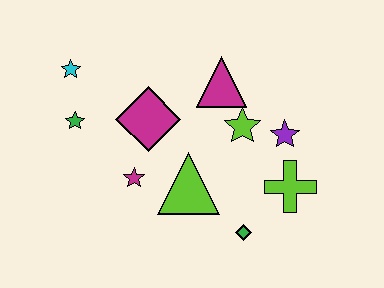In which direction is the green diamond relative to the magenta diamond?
The green diamond is below the magenta diamond.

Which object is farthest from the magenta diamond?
The lime cross is farthest from the magenta diamond.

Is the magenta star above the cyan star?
No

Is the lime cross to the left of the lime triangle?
No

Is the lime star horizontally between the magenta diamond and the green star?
No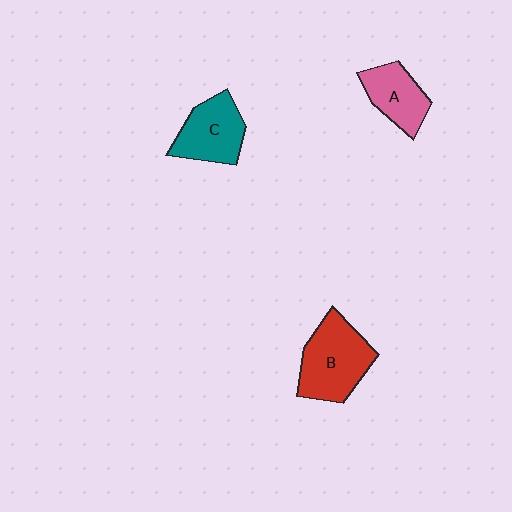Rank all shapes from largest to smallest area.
From largest to smallest: B (red), C (teal), A (pink).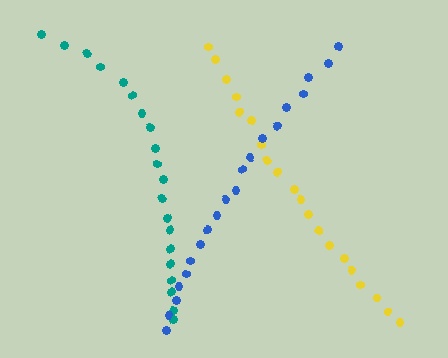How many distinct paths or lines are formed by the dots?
There are 3 distinct paths.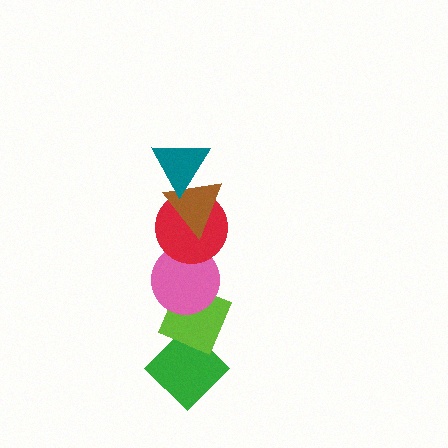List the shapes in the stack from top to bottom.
From top to bottom: the teal triangle, the brown triangle, the red circle, the pink circle, the lime diamond, the green diamond.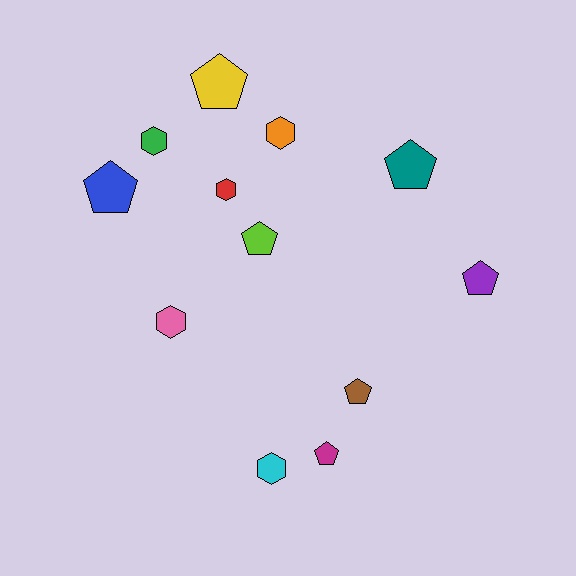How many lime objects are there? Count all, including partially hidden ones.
There is 1 lime object.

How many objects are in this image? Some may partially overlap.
There are 12 objects.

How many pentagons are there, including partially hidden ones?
There are 7 pentagons.